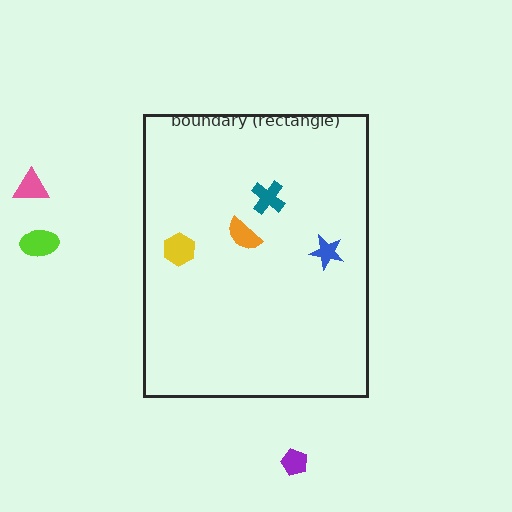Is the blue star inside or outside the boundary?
Inside.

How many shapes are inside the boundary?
4 inside, 3 outside.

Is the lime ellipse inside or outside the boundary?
Outside.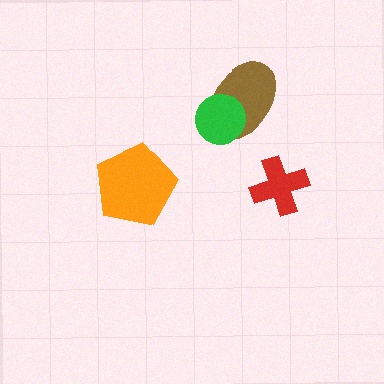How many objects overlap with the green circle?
1 object overlaps with the green circle.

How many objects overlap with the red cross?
0 objects overlap with the red cross.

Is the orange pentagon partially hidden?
No, no other shape covers it.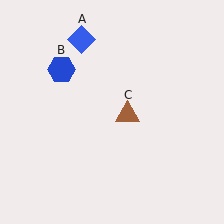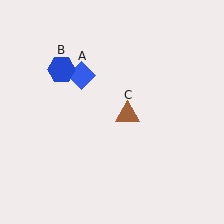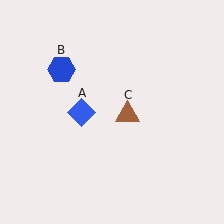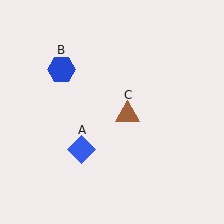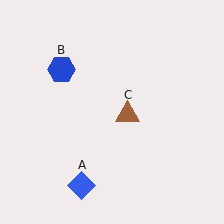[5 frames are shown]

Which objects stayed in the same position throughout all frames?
Blue hexagon (object B) and brown triangle (object C) remained stationary.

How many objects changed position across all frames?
1 object changed position: blue diamond (object A).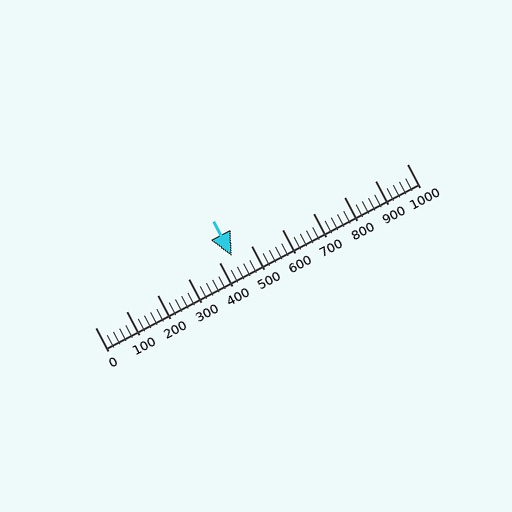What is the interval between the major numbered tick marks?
The major tick marks are spaced 100 units apart.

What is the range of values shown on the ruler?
The ruler shows values from 0 to 1000.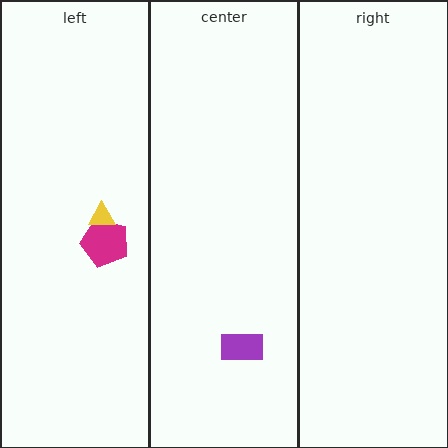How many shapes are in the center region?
1.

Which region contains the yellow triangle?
The left region.